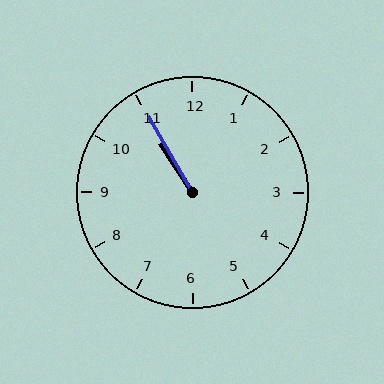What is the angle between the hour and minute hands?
Approximately 2 degrees.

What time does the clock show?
10:55.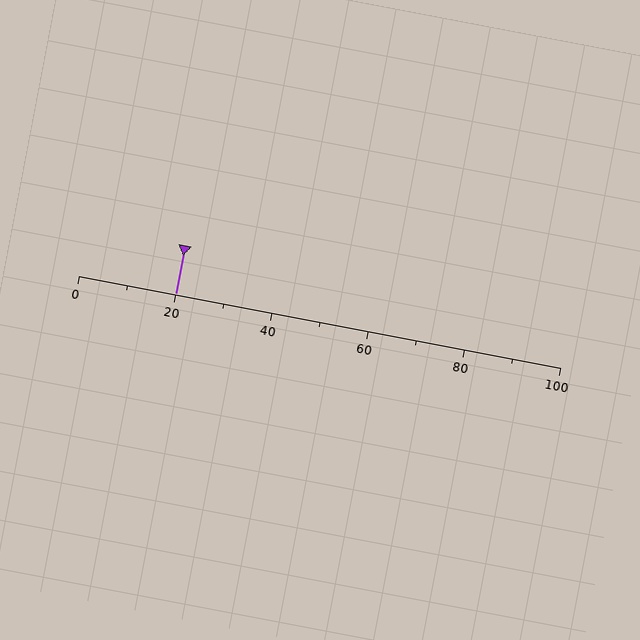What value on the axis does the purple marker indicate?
The marker indicates approximately 20.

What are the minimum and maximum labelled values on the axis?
The axis runs from 0 to 100.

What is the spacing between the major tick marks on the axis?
The major ticks are spaced 20 apart.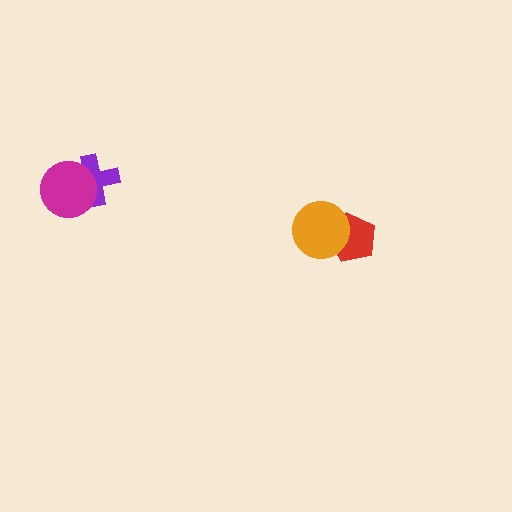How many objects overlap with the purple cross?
1 object overlaps with the purple cross.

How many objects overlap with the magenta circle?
1 object overlaps with the magenta circle.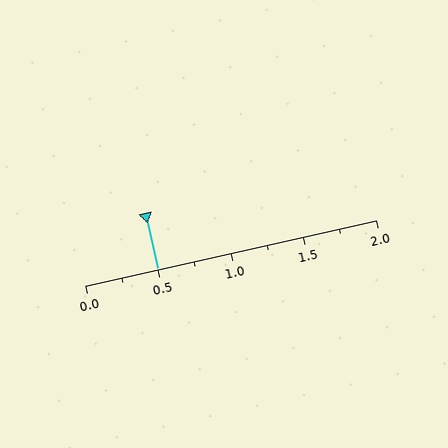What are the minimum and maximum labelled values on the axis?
The axis runs from 0.0 to 2.0.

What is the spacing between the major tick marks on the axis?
The major ticks are spaced 0.5 apart.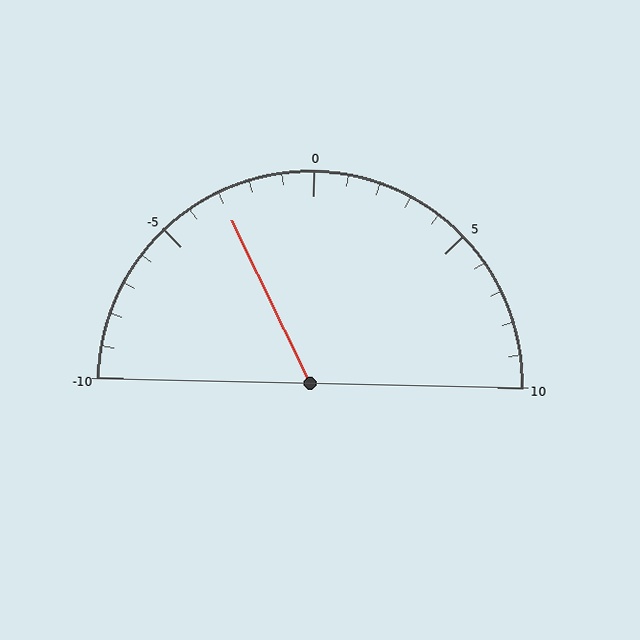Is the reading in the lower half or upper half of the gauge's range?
The reading is in the lower half of the range (-10 to 10).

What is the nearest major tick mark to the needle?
The nearest major tick mark is -5.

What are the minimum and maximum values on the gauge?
The gauge ranges from -10 to 10.